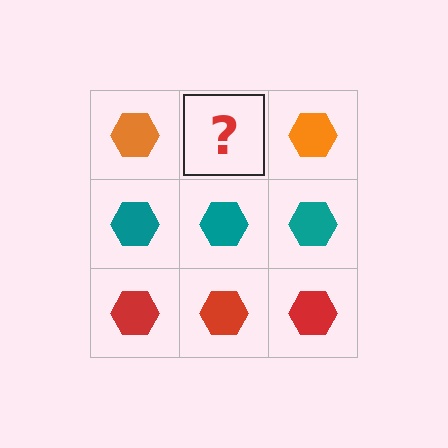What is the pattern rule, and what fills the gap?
The rule is that each row has a consistent color. The gap should be filled with an orange hexagon.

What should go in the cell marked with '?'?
The missing cell should contain an orange hexagon.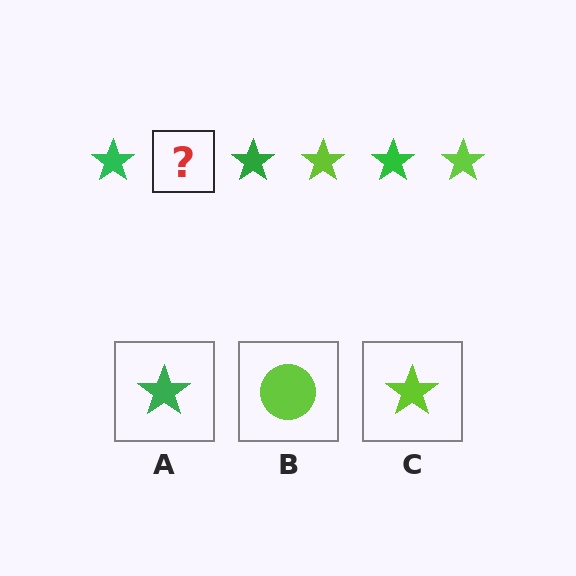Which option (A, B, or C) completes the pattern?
C.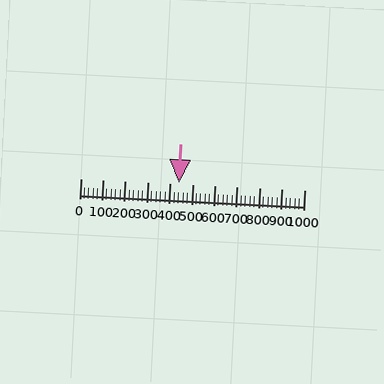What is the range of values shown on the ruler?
The ruler shows values from 0 to 1000.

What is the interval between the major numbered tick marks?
The major tick marks are spaced 100 units apart.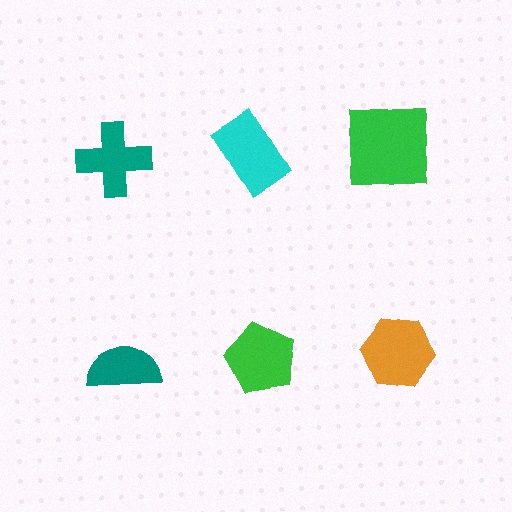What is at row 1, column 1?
A teal cross.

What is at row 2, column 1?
A teal semicircle.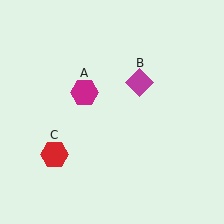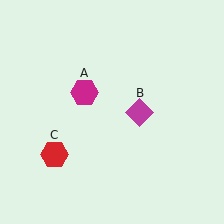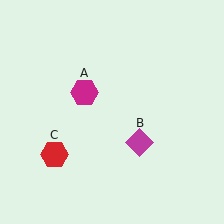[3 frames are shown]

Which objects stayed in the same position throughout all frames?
Magenta hexagon (object A) and red hexagon (object C) remained stationary.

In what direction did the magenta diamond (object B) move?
The magenta diamond (object B) moved down.